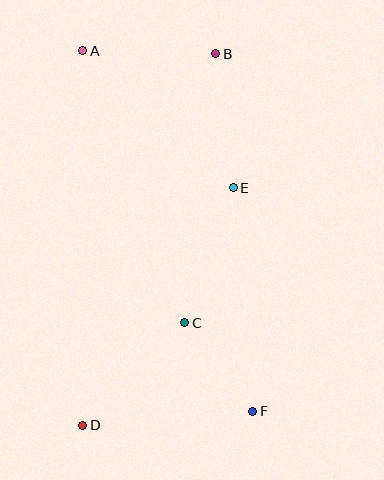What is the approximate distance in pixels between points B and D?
The distance between B and D is approximately 395 pixels.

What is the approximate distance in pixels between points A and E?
The distance between A and E is approximately 204 pixels.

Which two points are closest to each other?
Points C and F are closest to each other.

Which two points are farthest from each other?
Points A and F are farthest from each other.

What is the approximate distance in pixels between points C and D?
The distance between C and D is approximately 145 pixels.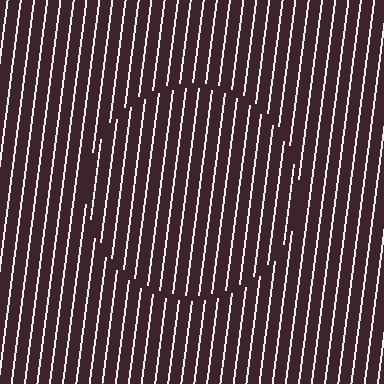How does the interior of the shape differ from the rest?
The interior of the shape contains the same grating, shifted by half a period — the contour is defined by the phase discontinuity where line-ends from the inner and outer gratings abut.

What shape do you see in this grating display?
An illusory circle. The interior of the shape contains the same grating, shifted by half a period — the contour is defined by the phase discontinuity where line-ends from the inner and outer gratings abut.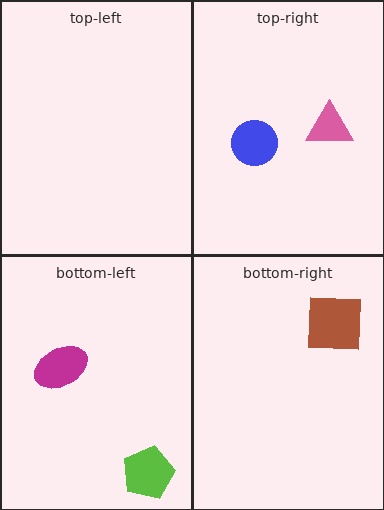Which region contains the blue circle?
The top-right region.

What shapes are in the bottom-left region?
The magenta ellipse, the lime pentagon.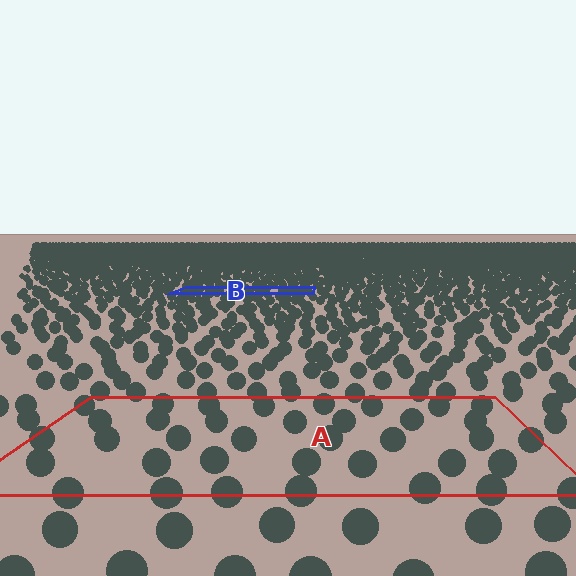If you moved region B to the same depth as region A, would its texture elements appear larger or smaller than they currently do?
They would appear larger. At a closer depth, the same texture elements are projected at a bigger on-screen size.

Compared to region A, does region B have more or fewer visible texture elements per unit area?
Region B has more texture elements per unit area — they are packed more densely because it is farther away.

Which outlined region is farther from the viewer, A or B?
Region B is farther from the viewer — the texture elements inside it appear smaller and more densely packed.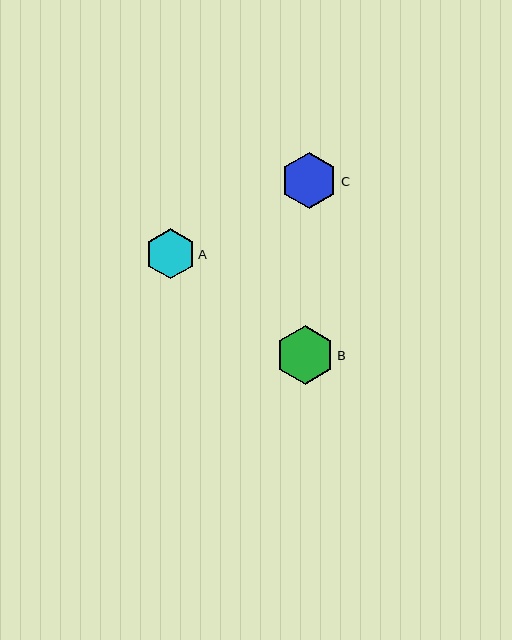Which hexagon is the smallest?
Hexagon A is the smallest with a size of approximately 50 pixels.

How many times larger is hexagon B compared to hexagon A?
Hexagon B is approximately 1.2 times the size of hexagon A.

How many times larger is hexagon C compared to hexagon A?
Hexagon C is approximately 1.1 times the size of hexagon A.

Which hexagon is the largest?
Hexagon B is the largest with a size of approximately 58 pixels.